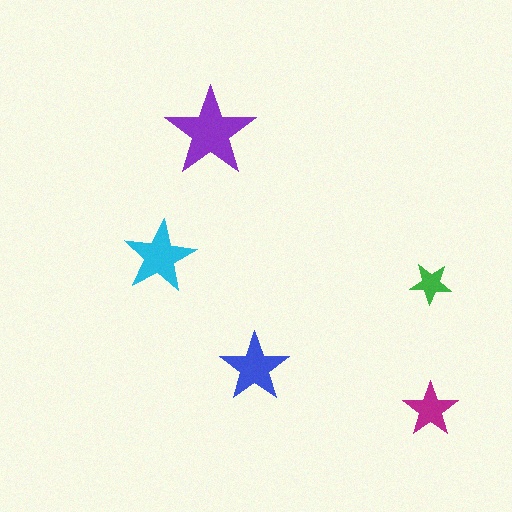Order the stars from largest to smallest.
the purple one, the cyan one, the blue one, the magenta one, the green one.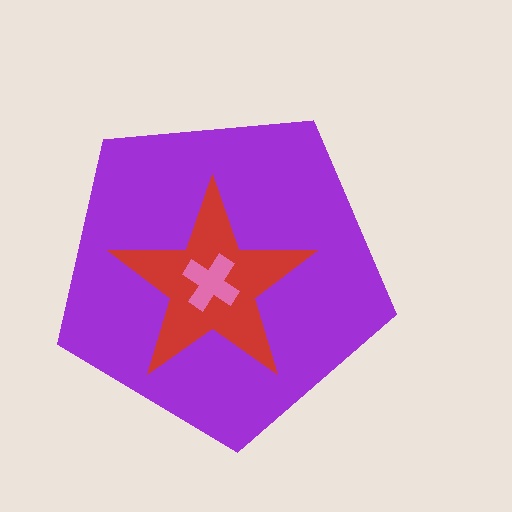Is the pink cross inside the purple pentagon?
Yes.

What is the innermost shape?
The pink cross.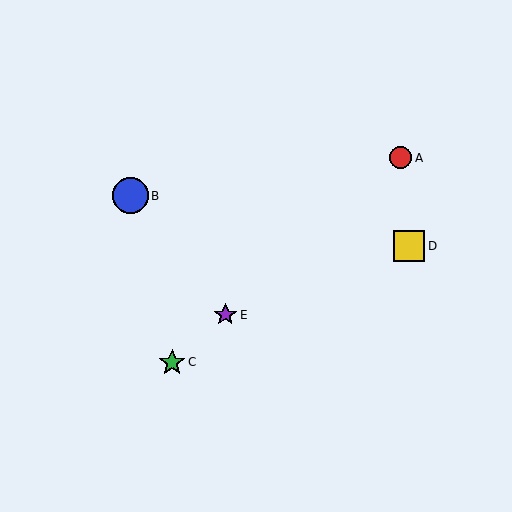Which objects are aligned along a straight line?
Objects A, C, E are aligned along a straight line.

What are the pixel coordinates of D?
Object D is at (409, 246).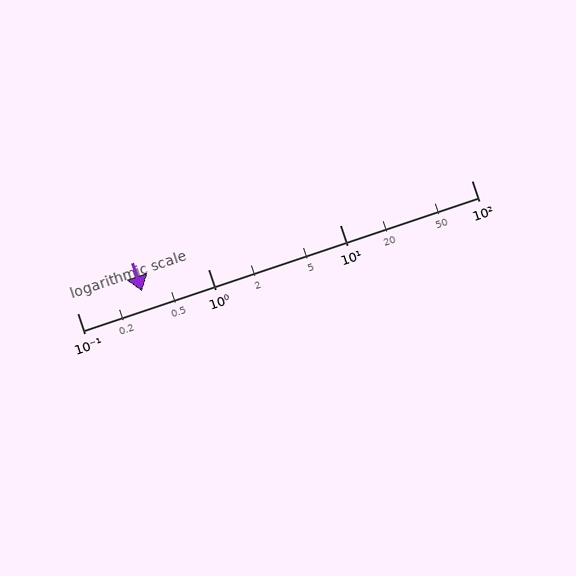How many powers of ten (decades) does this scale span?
The scale spans 3 decades, from 0.1 to 100.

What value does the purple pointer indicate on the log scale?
The pointer indicates approximately 0.31.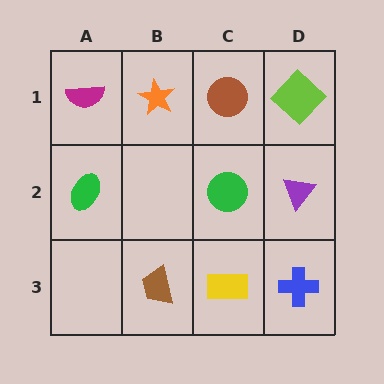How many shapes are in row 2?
3 shapes.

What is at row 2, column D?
A purple triangle.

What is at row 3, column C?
A yellow rectangle.